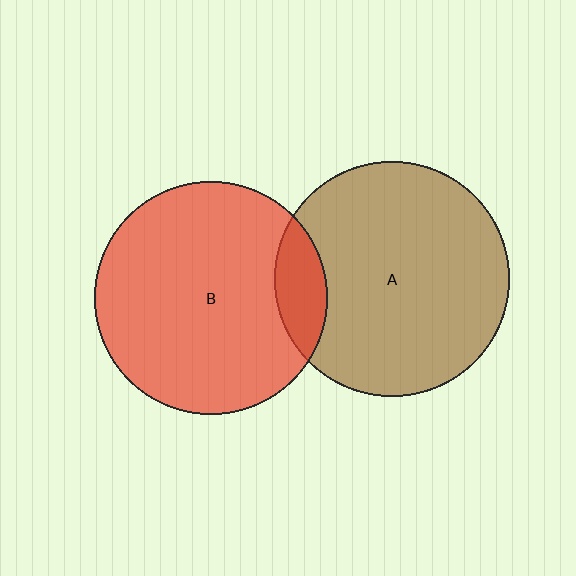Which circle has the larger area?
Circle A (brown).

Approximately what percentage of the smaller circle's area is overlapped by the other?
Approximately 10%.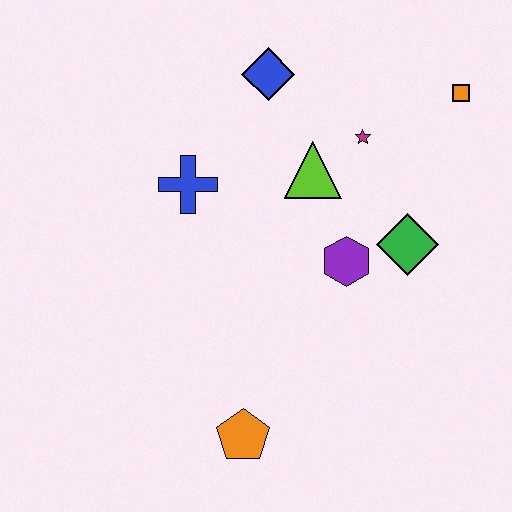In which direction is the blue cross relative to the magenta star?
The blue cross is to the left of the magenta star.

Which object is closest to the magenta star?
The lime triangle is closest to the magenta star.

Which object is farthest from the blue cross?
The orange square is farthest from the blue cross.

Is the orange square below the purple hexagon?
No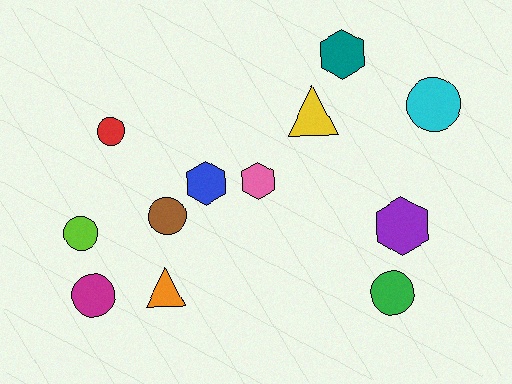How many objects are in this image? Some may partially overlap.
There are 12 objects.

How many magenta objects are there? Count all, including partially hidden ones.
There is 1 magenta object.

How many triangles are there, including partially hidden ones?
There are 2 triangles.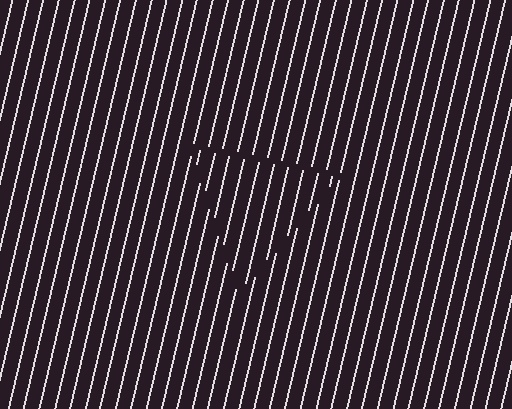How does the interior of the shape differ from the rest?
The interior of the shape contains the same grating, shifted by half a period — the contour is defined by the phase discontinuity where line-ends from the inner and outer gratings abut.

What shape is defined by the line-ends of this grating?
An illusory triangle. The interior of the shape contains the same grating, shifted by half a period — the contour is defined by the phase discontinuity where line-ends from the inner and outer gratings abut.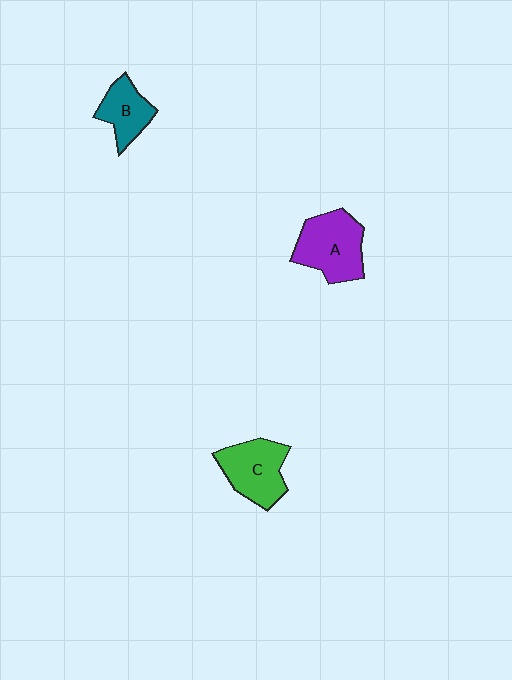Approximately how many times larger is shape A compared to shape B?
Approximately 1.6 times.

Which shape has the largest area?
Shape A (purple).